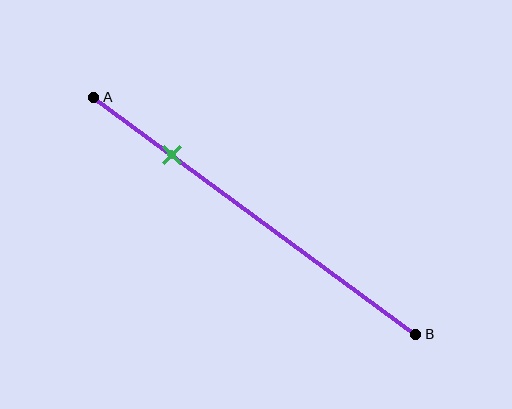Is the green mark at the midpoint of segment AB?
No, the mark is at about 25% from A, not at the 50% midpoint.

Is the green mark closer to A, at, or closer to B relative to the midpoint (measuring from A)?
The green mark is closer to point A than the midpoint of segment AB.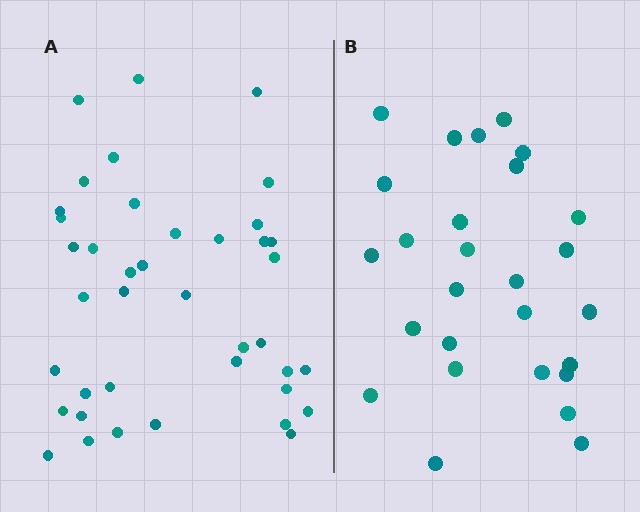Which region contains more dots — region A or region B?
Region A (the left region) has more dots.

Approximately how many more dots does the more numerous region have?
Region A has approximately 15 more dots than region B.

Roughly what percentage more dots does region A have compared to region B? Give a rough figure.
About 50% more.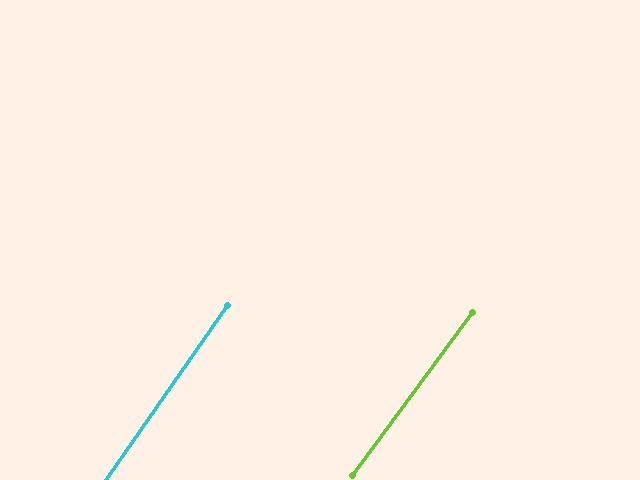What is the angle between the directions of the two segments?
Approximately 2 degrees.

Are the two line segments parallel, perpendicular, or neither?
Parallel — their directions differ by only 1.6°.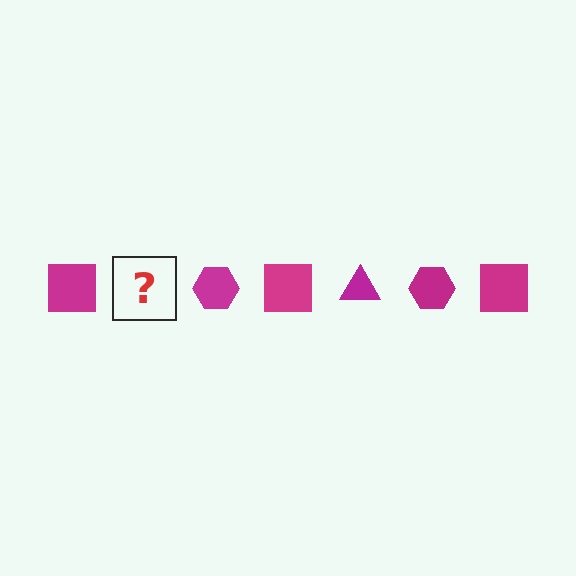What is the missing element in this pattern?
The missing element is a magenta triangle.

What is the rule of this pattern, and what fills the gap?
The rule is that the pattern cycles through square, triangle, hexagon shapes in magenta. The gap should be filled with a magenta triangle.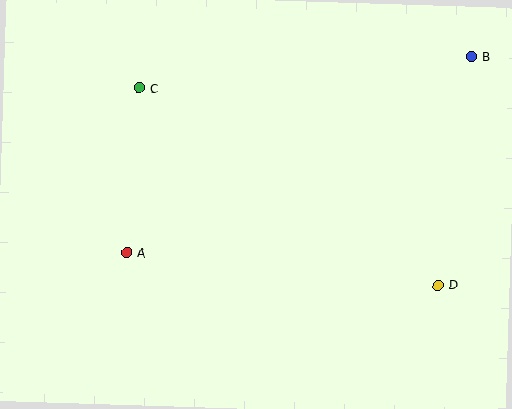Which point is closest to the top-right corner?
Point B is closest to the top-right corner.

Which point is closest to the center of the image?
Point A at (126, 253) is closest to the center.